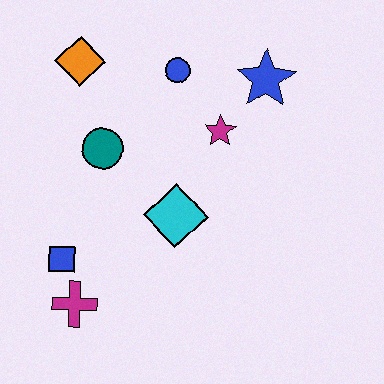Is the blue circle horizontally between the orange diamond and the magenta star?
Yes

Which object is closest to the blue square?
The magenta cross is closest to the blue square.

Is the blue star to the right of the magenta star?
Yes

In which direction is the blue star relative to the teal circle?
The blue star is to the right of the teal circle.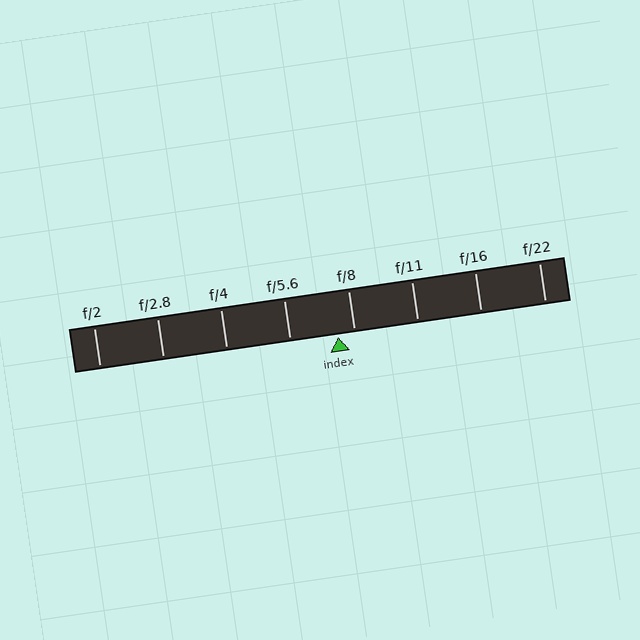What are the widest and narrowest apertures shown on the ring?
The widest aperture shown is f/2 and the narrowest is f/22.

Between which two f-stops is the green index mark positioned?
The index mark is between f/5.6 and f/8.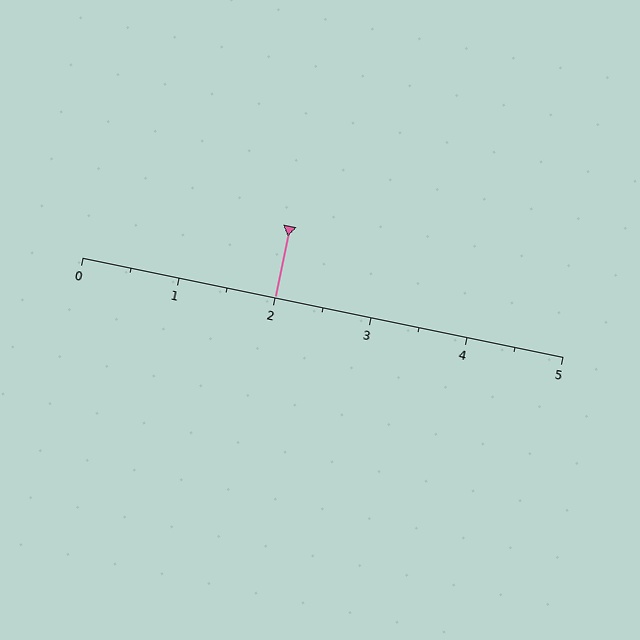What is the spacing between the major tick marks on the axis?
The major ticks are spaced 1 apart.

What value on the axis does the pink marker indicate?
The marker indicates approximately 2.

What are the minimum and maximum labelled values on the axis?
The axis runs from 0 to 5.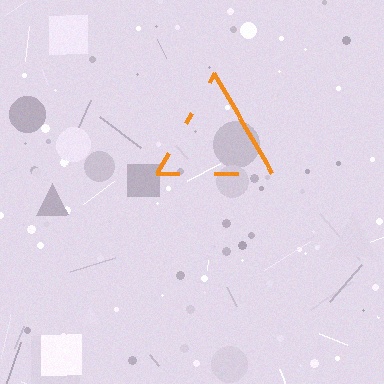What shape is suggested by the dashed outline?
The dashed outline suggests a triangle.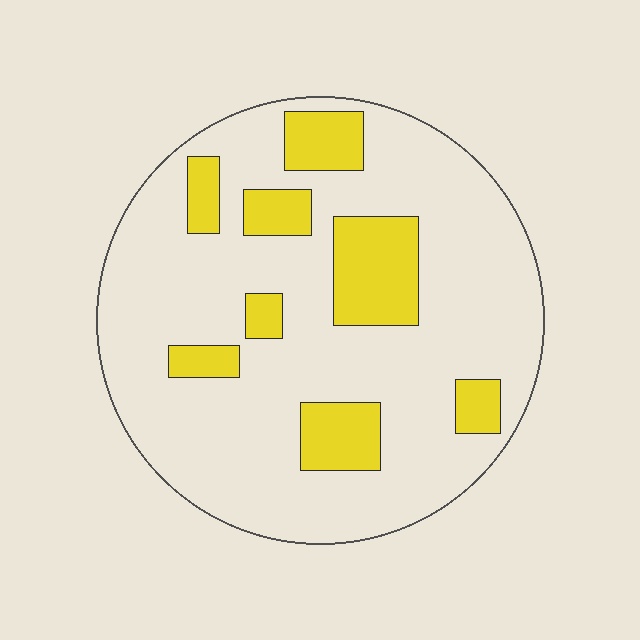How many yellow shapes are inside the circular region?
8.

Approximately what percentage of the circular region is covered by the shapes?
Approximately 20%.